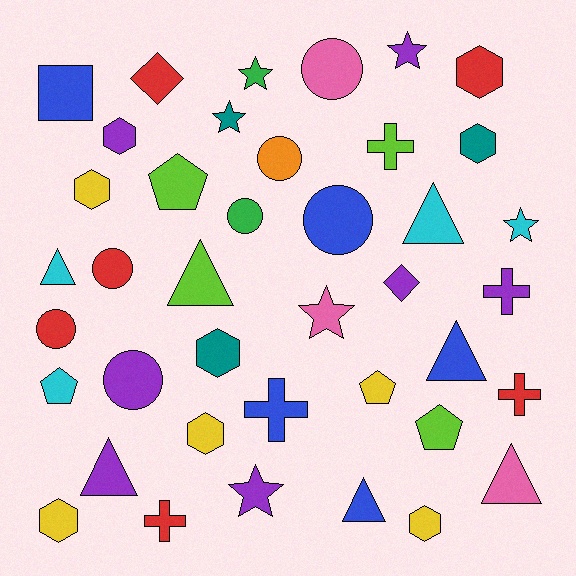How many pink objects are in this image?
There are 3 pink objects.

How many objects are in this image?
There are 40 objects.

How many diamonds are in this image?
There are 2 diamonds.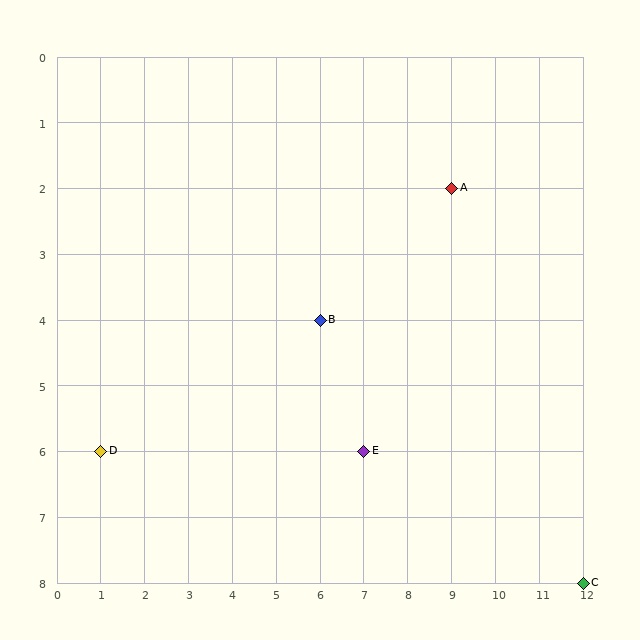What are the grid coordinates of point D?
Point D is at grid coordinates (1, 6).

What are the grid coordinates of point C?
Point C is at grid coordinates (12, 8).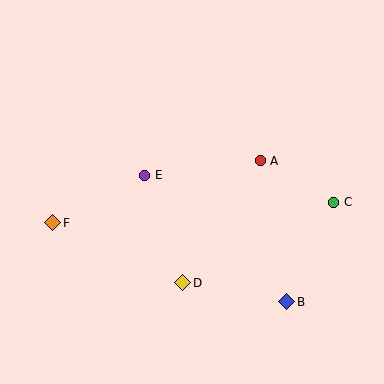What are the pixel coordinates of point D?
Point D is at (183, 283).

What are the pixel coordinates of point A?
Point A is at (260, 161).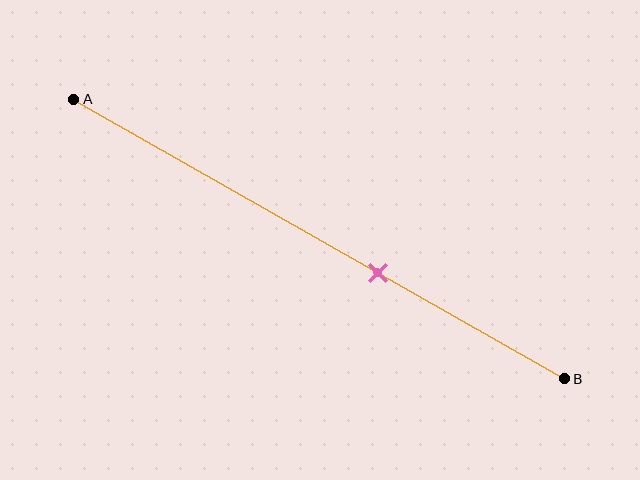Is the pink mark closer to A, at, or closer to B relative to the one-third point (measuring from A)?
The pink mark is closer to point B than the one-third point of segment AB.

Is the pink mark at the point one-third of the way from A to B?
No, the mark is at about 60% from A, not at the 33% one-third point.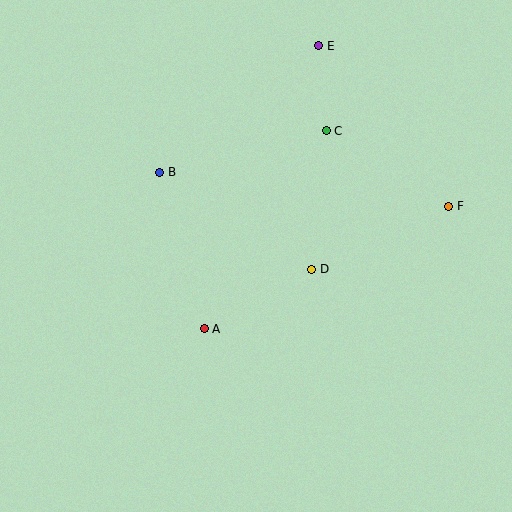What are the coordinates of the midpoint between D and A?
The midpoint between D and A is at (258, 299).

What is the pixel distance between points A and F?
The distance between A and F is 273 pixels.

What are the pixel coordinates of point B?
Point B is at (160, 172).